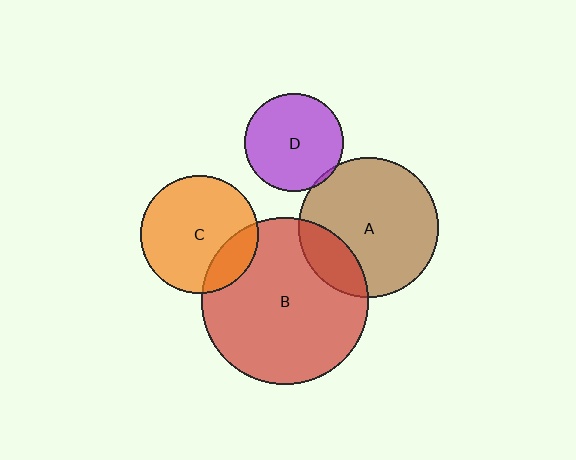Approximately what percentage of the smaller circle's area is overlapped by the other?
Approximately 20%.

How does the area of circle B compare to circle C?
Approximately 2.0 times.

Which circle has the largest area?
Circle B (red).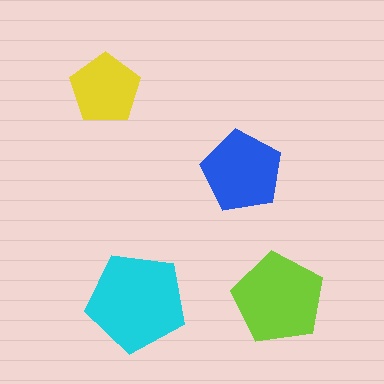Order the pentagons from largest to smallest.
the cyan one, the lime one, the blue one, the yellow one.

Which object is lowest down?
The cyan pentagon is bottommost.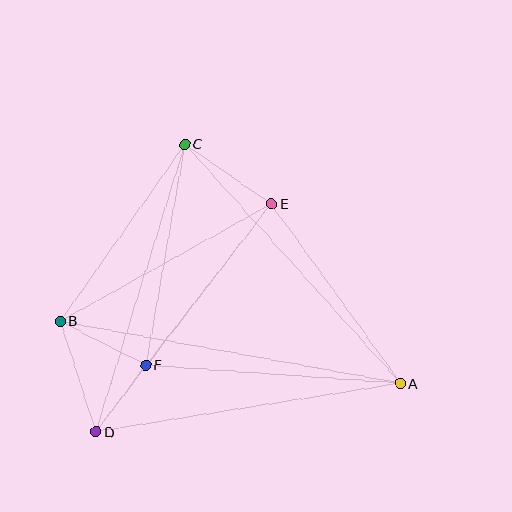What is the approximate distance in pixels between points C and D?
The distance between C and D is approximately 301 pixels.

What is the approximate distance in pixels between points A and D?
The distance between A and D is approximately 308 pixels.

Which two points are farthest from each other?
Points A and B are farthest from each other.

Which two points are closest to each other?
Points D and F are closest to each other.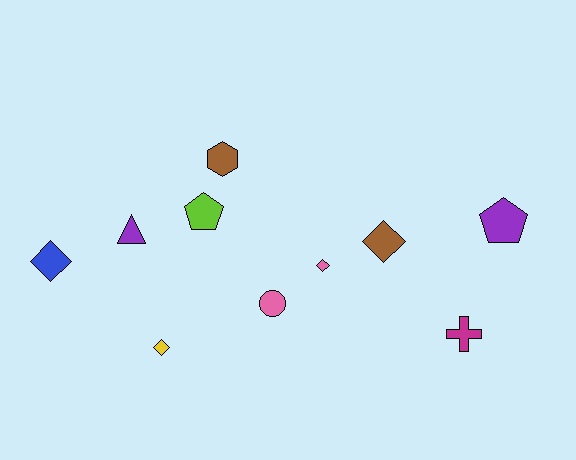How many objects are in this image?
There are 10 objects.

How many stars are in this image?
There are no stars.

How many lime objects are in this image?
There is 1 lime object.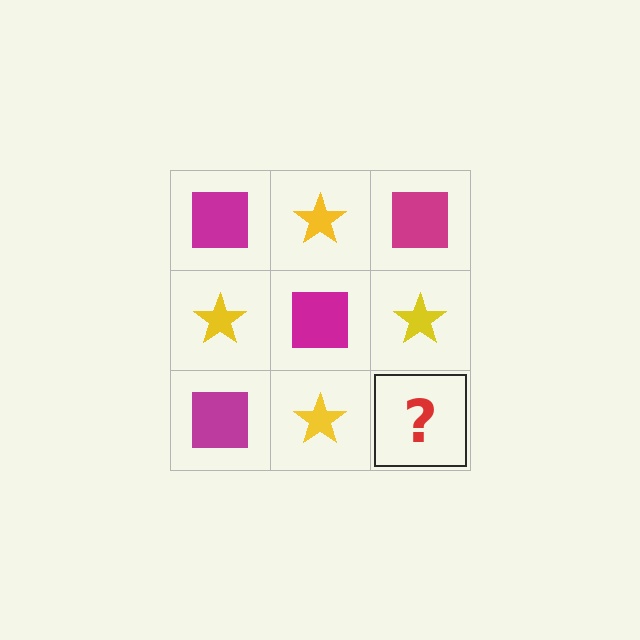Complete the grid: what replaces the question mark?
The question mark should be replaced with a magenta square.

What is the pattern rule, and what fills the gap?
The rule is that it alternates magenta square and yellow star in a checkerboard pattern. The gap should be filled with a magenta square.